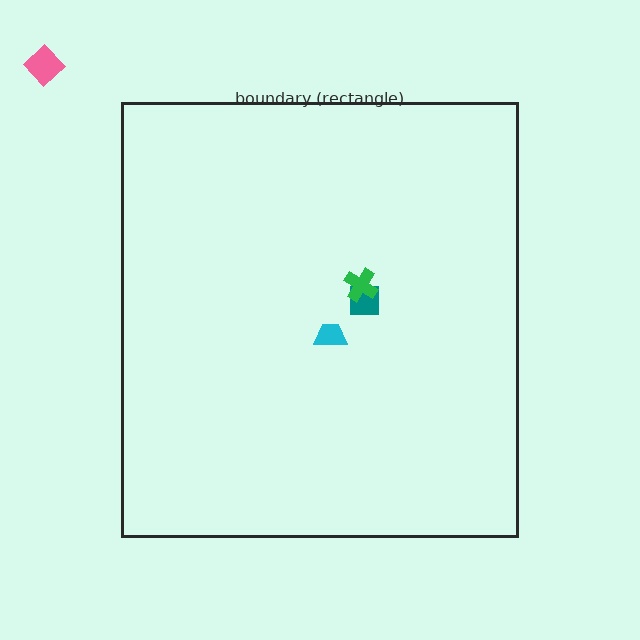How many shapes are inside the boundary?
3 inside, 1 outside.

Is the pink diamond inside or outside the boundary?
Outside.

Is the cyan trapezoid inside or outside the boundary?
Inside.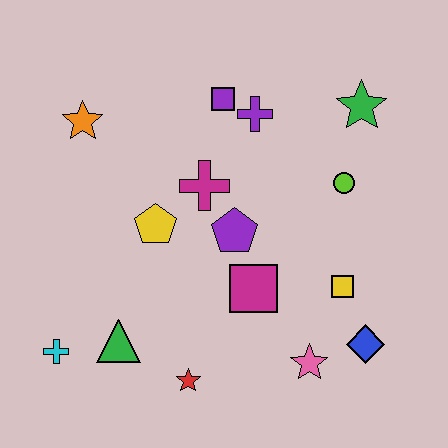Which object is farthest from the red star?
The green star is farthest from the red star.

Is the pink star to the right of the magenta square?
Yes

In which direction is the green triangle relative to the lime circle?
The green triangle is to the left of the lime circle.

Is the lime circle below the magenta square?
No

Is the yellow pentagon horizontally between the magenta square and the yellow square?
No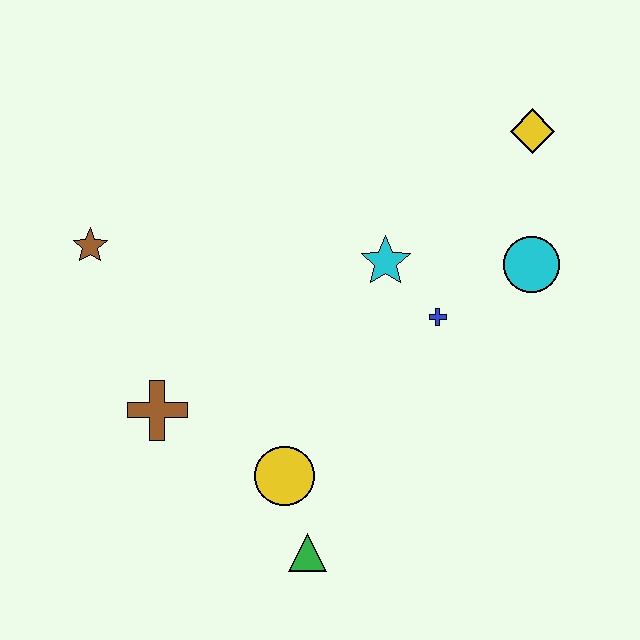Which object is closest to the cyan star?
The blue cross is closest to the cyan star.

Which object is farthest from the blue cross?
The brown star is farthest from the blue cross.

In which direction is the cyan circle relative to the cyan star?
The cyan circle is to the right of the cyan star.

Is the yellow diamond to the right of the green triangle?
Yes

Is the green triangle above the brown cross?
No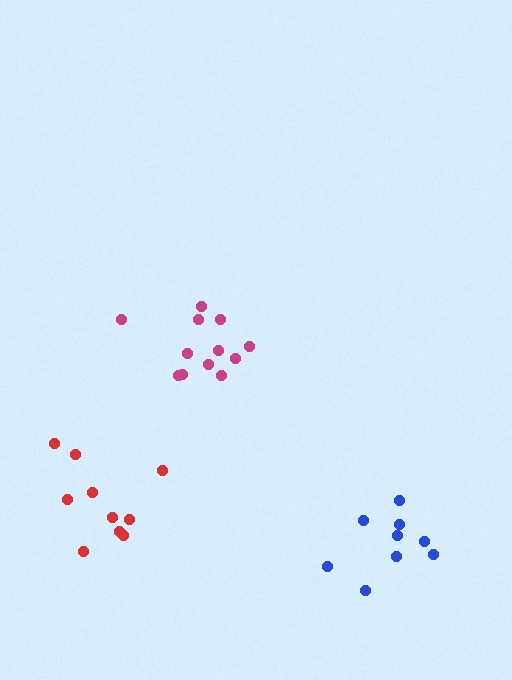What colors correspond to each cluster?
The clusters are colored: blue, red, magenta.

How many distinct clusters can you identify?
There are 3 distinct clusters.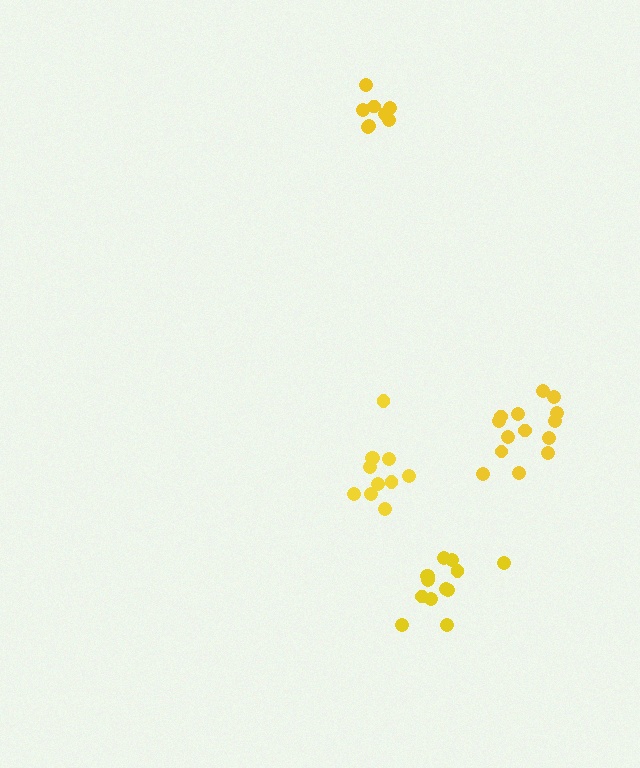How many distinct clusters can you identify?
There are 4 distinct clusters.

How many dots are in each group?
Group 1: 11 dots, Group 2: 8 dots, Group 3: 14 dots, Group 4: 13 dots (46 total).